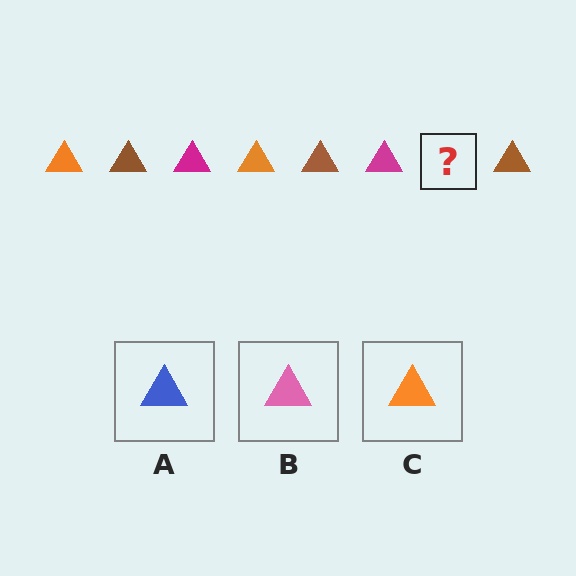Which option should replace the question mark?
Option C.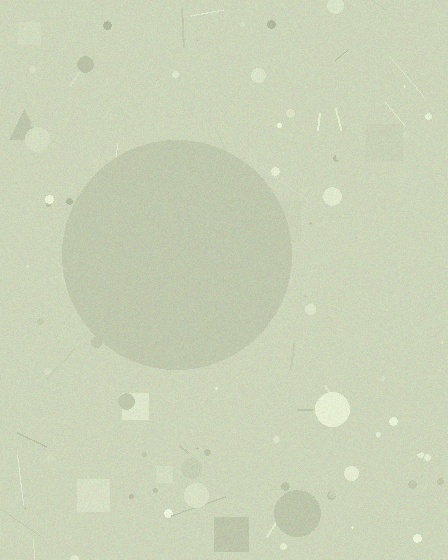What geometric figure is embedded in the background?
A circle is embedded in the background.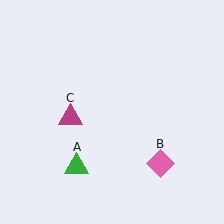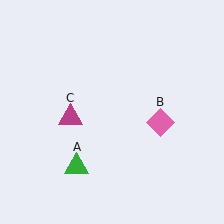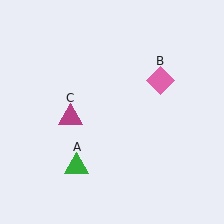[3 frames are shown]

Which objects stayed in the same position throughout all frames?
Green triangle (object A) and magenta triangle (object C) remained stationary.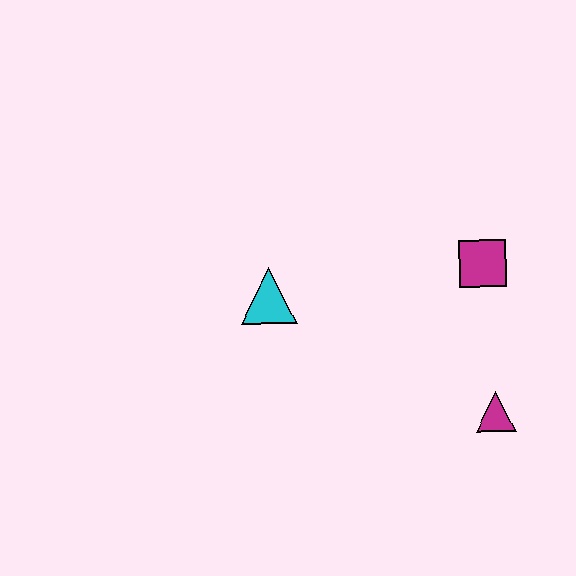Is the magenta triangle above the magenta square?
No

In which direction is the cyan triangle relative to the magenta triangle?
The cyan triangle is to the left of the magenta triangle.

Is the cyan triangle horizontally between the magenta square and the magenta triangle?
No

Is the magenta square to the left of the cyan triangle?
No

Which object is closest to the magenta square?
The magenta triangle is closest to the magenta square.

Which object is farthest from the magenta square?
The cyan triangle is farthest from the magenta square.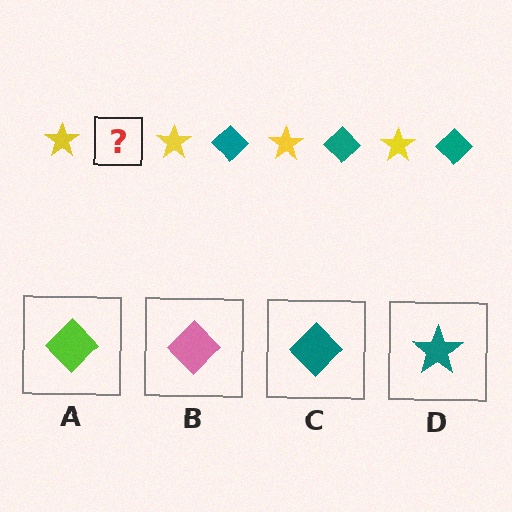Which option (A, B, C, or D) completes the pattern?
C.